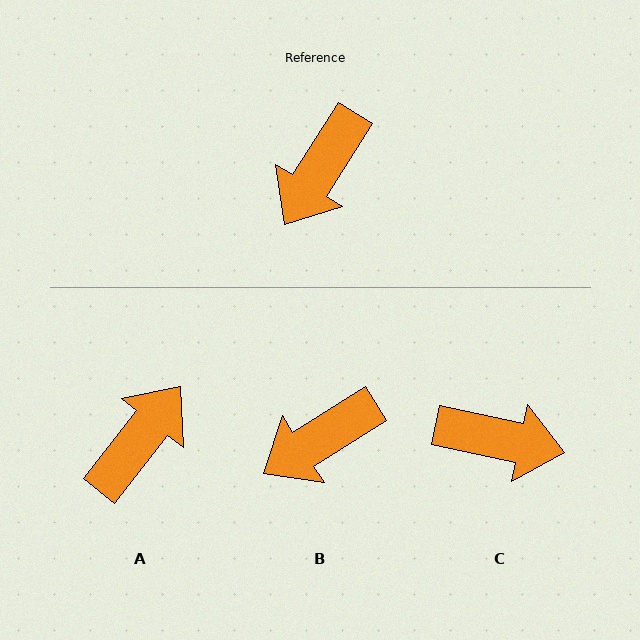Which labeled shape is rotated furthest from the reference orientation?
A, about 174 degrees away.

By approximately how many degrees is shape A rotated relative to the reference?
Approximately 174 degrees counter-clockwise.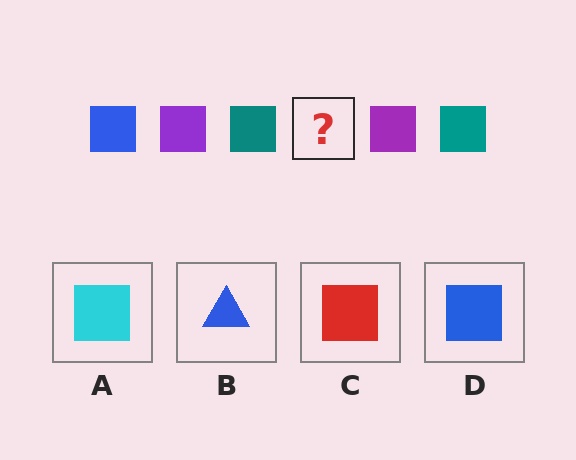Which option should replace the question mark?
Option D.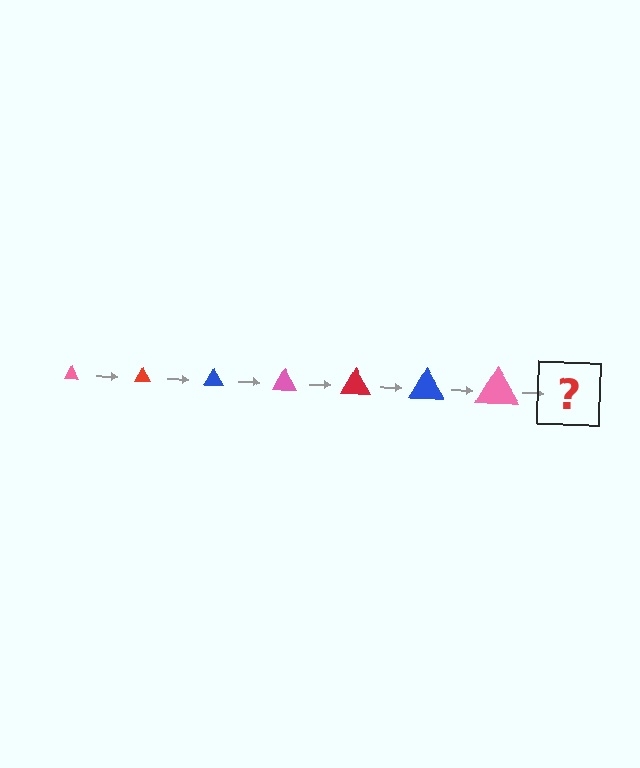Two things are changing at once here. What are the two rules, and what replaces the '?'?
The two rules are that the triangle grows larger each step and the color cycles through pink, red, and blue. The '?' should be a red triangle, larger than the previous one.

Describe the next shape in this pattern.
It should be a red triangle, larger than the previous one.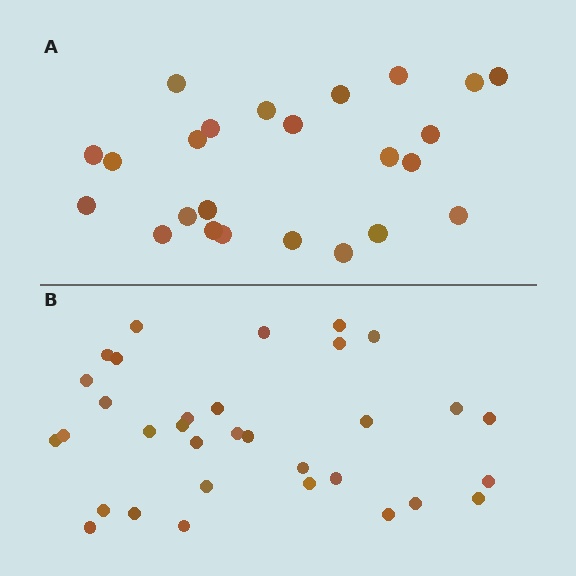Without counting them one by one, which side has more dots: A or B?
Region B (the bottom region) has more dots.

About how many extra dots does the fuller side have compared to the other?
Region B has roughly 8 or so more dots than region A.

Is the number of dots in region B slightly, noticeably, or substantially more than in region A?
Region B has noticeably more, but not dramatically so. The ratio is roughly 1.4 to 1.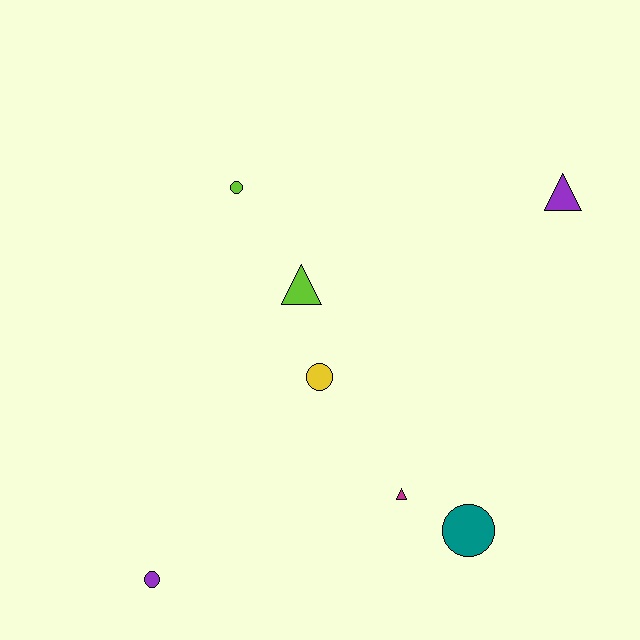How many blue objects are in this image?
There are no blue objects.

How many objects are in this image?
There are 7 objects.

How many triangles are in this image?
There are 3 triangles.